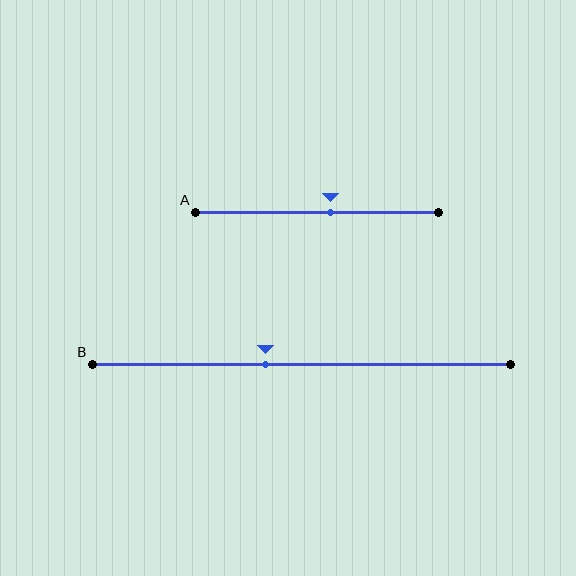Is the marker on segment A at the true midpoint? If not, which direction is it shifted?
No, the marker on segment A is shifted to the right by about 5% of the segment length.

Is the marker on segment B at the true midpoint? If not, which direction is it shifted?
No, the marker on segment B is shifted to the left by about 8% of the segment length.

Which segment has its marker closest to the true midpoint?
Segment A has its marker closest to the true midpoint.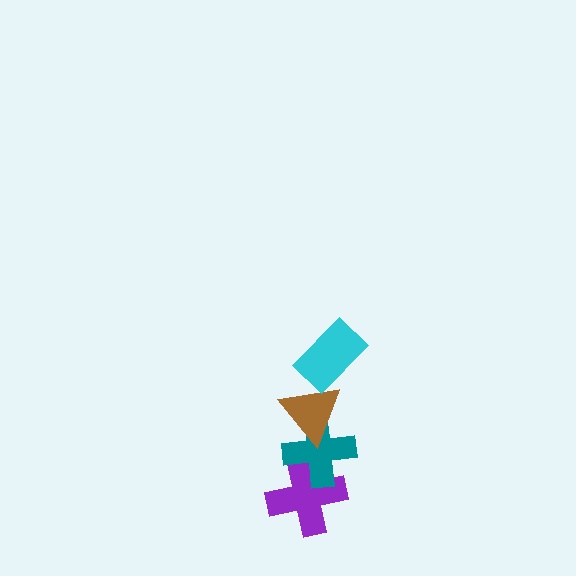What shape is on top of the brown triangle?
The cyan rectangle is on top of the brown triangle.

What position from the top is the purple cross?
The purple cross is 4th from the top.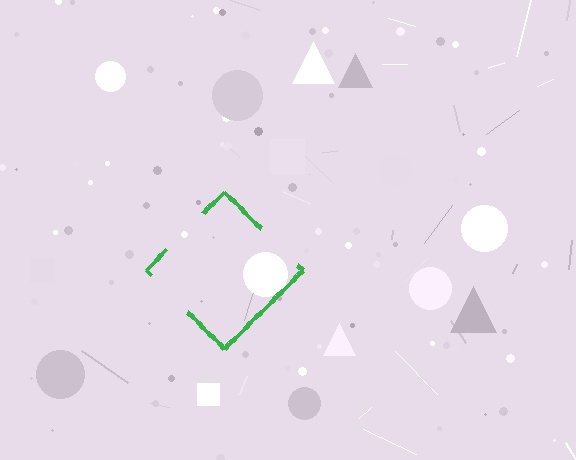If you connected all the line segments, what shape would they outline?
They would outline a diamond.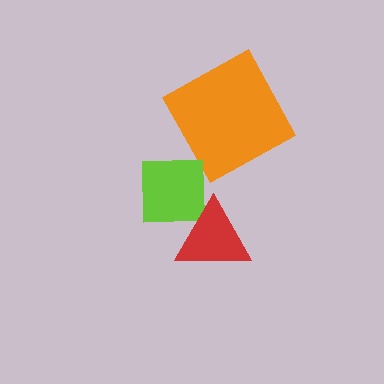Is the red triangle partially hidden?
No, no other shape covers it.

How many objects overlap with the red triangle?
1 object overlaps with the red triangle.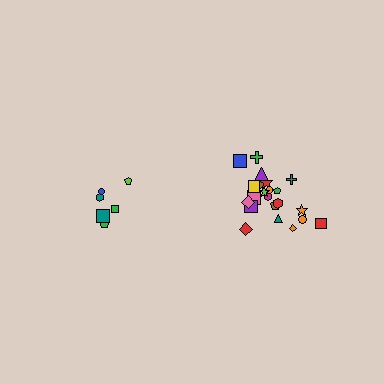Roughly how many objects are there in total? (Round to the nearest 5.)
Roughly 30 objects in total.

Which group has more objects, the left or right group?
The right group.